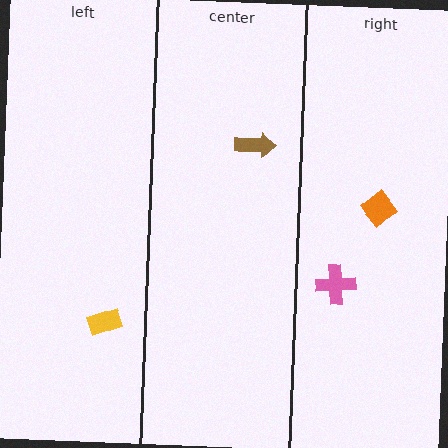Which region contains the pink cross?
The right region.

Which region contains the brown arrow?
The center region.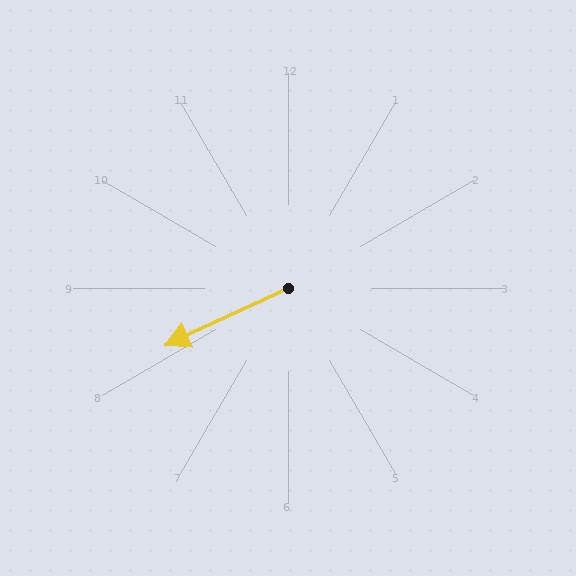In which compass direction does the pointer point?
Southwest.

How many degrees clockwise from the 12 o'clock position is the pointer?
Approximately 245 degrees.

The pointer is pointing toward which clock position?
Roughly 8 o'clock.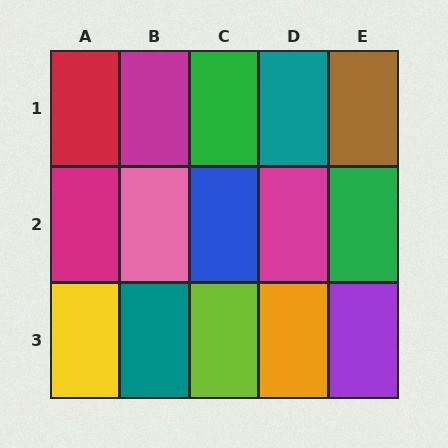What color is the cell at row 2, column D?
Magenta.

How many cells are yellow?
1 cell is yellow.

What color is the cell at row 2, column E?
Green.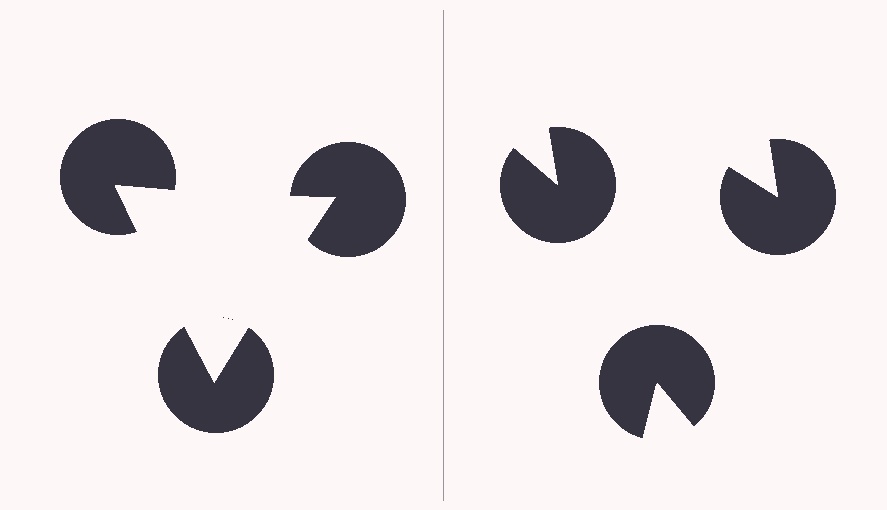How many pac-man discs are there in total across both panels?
6 — 3 on each side.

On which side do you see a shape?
An illusory triangle appears on the left side. On the right side the wedge cuts are rotated, so no coherent shape forms.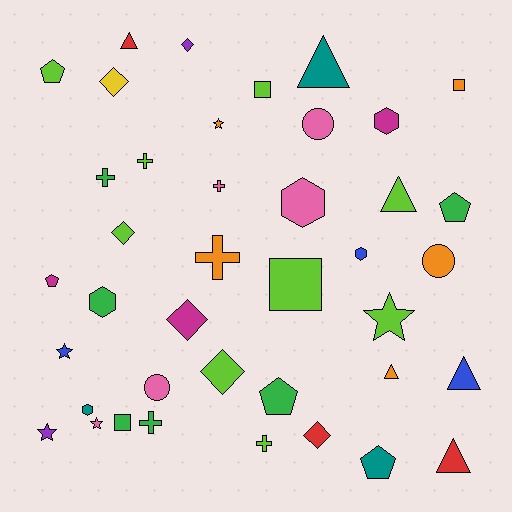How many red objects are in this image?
There are 3 red objects.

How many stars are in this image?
There are 5 stars.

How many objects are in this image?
There are 40 objects.